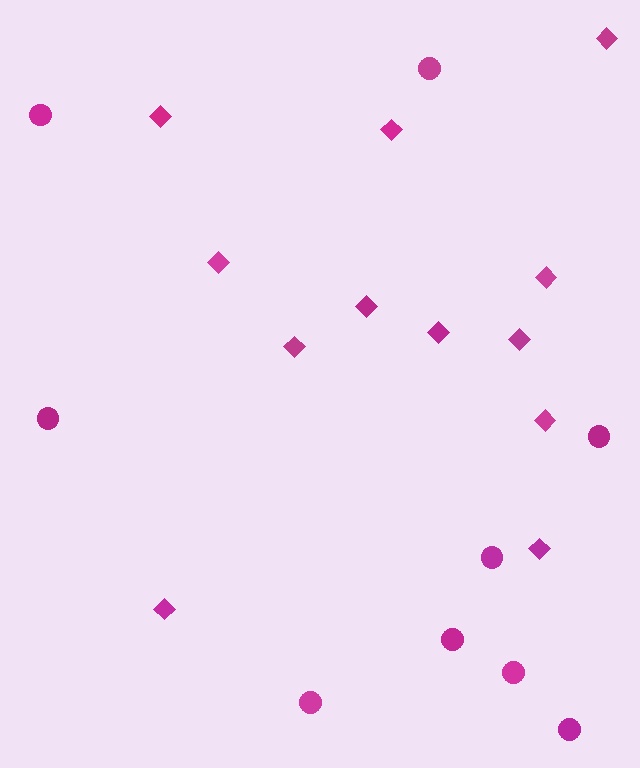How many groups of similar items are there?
There are 2 groups: one group of circles (9) and one group of diamonds (12).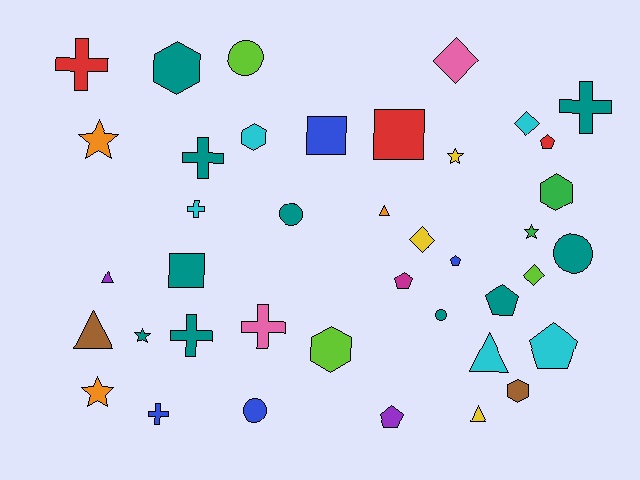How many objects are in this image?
There are 40 objects.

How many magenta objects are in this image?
There is 1 magenta object.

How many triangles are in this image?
There are 5 triangles.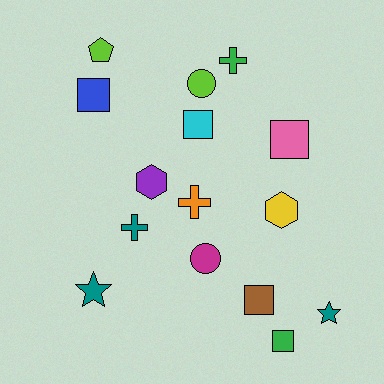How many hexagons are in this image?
There are 2 hexagons.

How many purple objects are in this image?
There is 1 purple object.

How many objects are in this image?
There are 15 objects.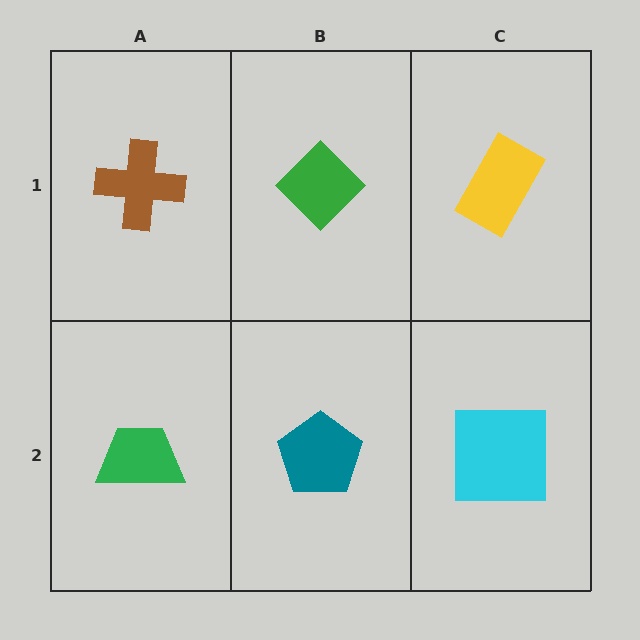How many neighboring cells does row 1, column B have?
3.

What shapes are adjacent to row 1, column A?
A green trapezoid (row 2, column A), a green diamond (row 1, column B).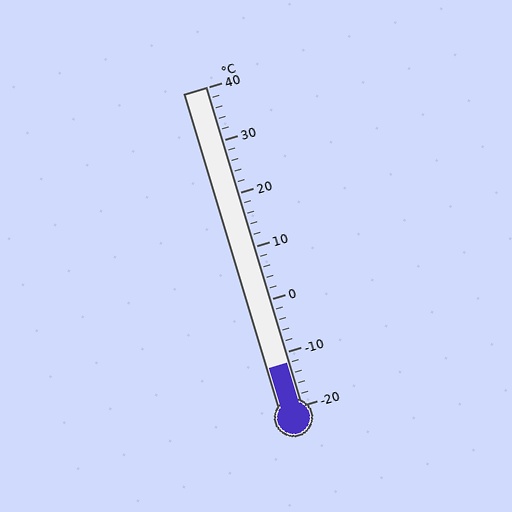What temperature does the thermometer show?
The thermometer shows approximately -12°C.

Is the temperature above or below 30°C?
The temperature is below 30°C.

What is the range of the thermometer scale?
The thermometer scale ranges from -20°C to 40°C.